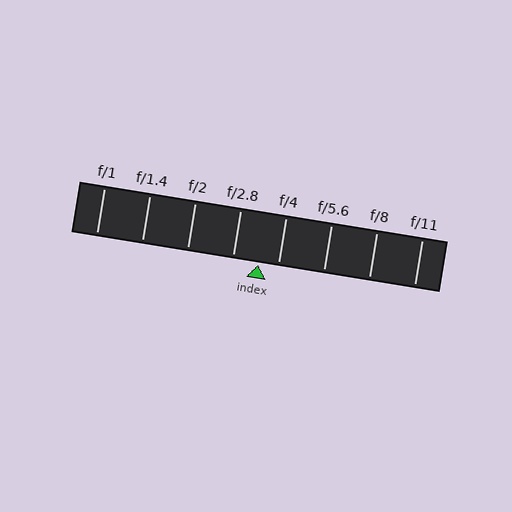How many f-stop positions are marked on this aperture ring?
There are 8 f-stop positions marked.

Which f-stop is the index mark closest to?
The index mark is closest to f/4.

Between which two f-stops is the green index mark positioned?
The index mark is between f/2.8 and f/4.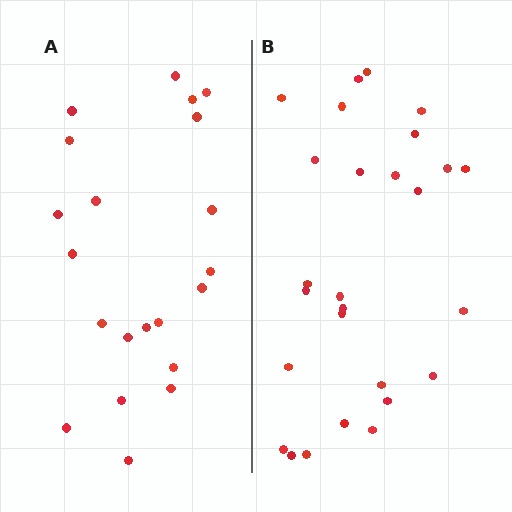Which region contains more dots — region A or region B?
Region B (the right region) has more dots.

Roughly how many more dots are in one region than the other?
Region B has about 6 more dots than region A.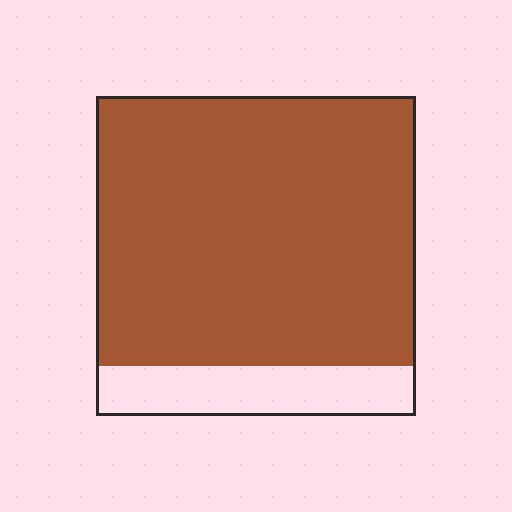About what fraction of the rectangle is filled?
About five sixths (5/6).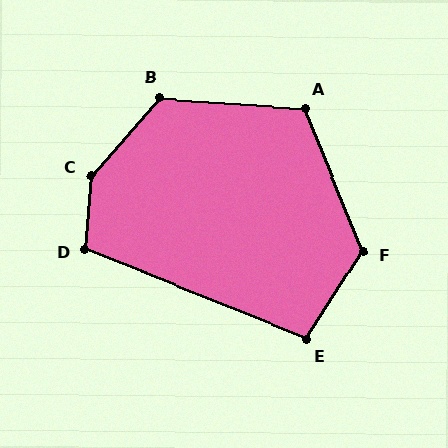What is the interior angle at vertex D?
Approximately 107 degrees (obtuse).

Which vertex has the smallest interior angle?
E, at approximately 101 degrees.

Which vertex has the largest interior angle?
C, at approximately 143 degrees.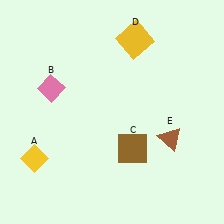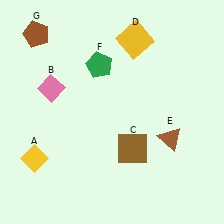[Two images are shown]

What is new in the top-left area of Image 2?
A green pentagon (F) was added in the top-left area of Image 2.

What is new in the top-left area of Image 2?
A brown pentagon (G) was added in the top-left area of Image 2.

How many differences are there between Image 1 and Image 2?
There are 2 differences between the two images.